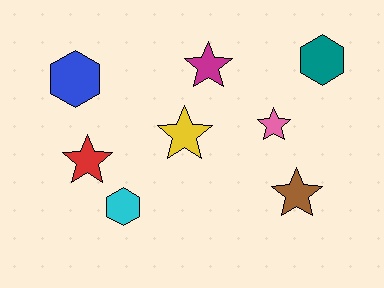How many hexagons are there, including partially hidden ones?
There are 3 hexagons.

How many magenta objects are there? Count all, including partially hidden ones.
There is 1 magenta object.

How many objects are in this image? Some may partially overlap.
There are 8 objects.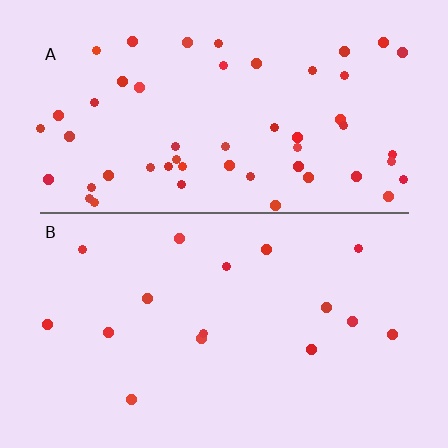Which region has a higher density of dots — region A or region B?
A (the top).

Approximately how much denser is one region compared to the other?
Approximately 3.3× — region A over region B.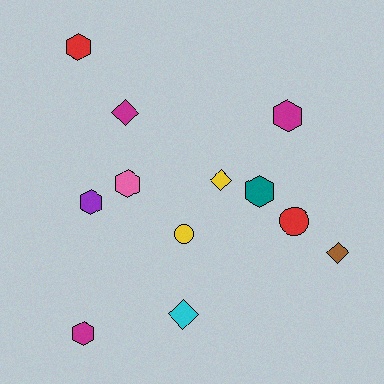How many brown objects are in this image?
There is 1 brown object.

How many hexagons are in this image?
There are 6 hexagons.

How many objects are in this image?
There are 12 objects.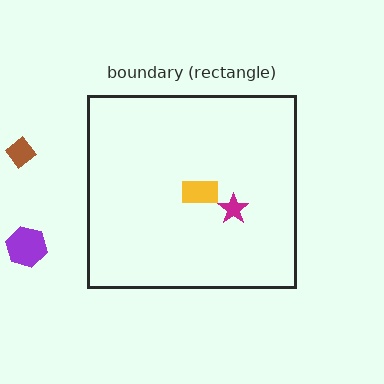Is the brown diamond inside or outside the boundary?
Outside.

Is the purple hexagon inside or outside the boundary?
Outside.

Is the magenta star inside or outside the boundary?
Inside.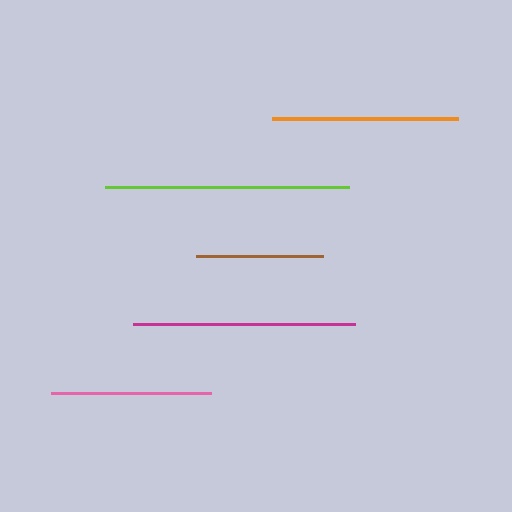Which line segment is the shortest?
The brown line is the shortest at approximately 126 pixels.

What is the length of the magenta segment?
The magenta segment is approximately 222 pixels long.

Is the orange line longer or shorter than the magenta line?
The magenta line is longer than the orange line.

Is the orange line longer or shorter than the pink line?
The orange line is longer than the pink line.